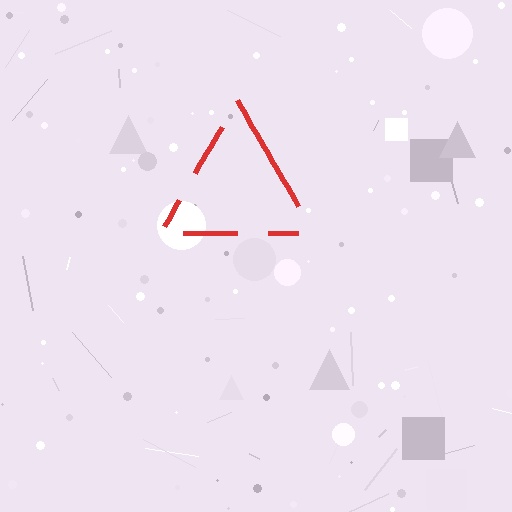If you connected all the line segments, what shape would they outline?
They would outline a triangle.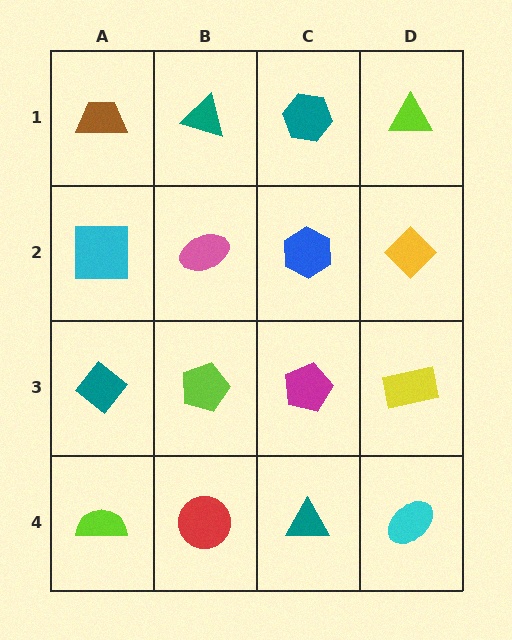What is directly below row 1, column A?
A cyan square.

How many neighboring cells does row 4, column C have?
3.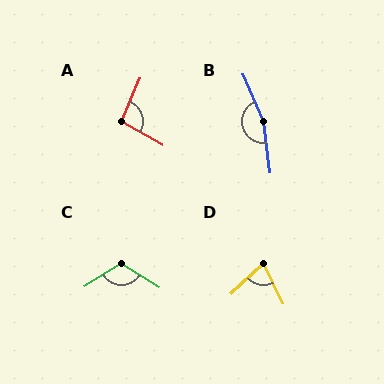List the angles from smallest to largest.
D (73°), A (96°), C (116°), B (164°).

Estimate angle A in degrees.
Approximately 96 degrees.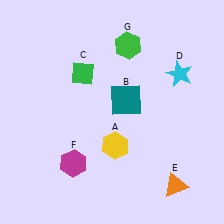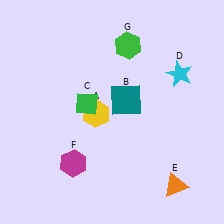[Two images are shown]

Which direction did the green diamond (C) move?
The green diamond (C) moved down.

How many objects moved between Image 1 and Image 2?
2 objects moved between the two images.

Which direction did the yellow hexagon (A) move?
The yellow hexagon (A) moved up.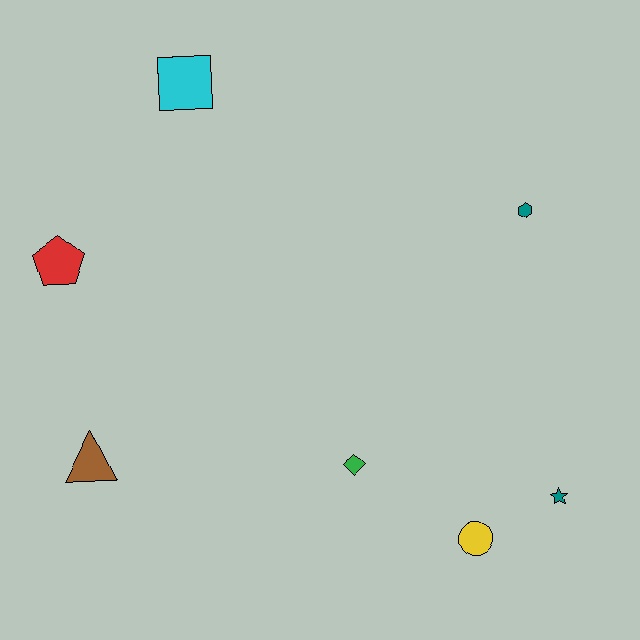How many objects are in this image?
There are 7 objects.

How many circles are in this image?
There is 1 circle.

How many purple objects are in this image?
There are no purple objects.